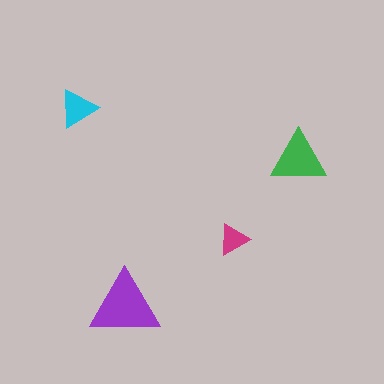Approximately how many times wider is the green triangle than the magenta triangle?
About 2 times wider.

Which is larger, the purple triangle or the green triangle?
The purple one.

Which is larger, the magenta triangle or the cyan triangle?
The cyan one.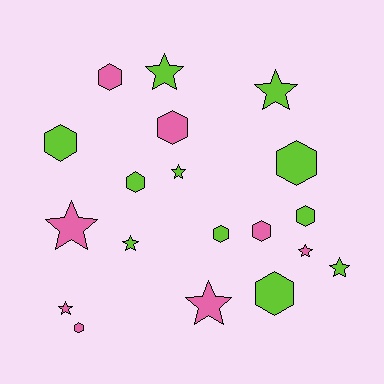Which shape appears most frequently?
Hexagon, with 10 objects.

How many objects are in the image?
There are 19 objects.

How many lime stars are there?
There are 5 lime stars.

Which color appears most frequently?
Lime, with 11 objects.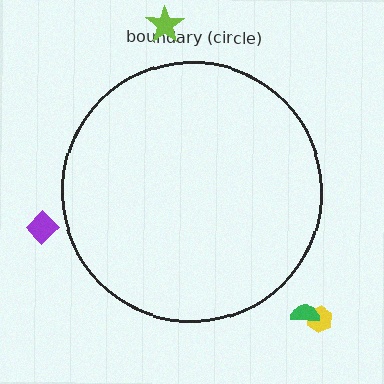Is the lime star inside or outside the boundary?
Outside.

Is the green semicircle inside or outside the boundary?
Outside.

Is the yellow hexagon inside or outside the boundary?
Outside.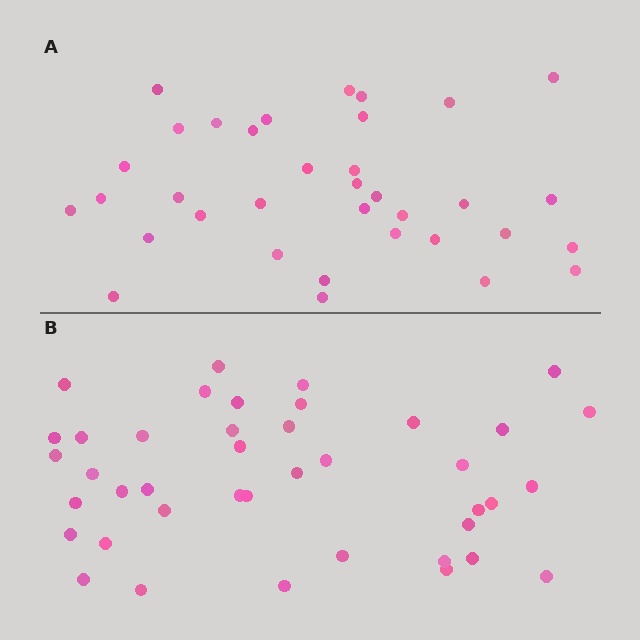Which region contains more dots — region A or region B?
Region B (the bottom region) has more dots.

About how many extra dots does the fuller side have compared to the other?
Region B has about 6 more dots than region A.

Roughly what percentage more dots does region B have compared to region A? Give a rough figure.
About 15% more.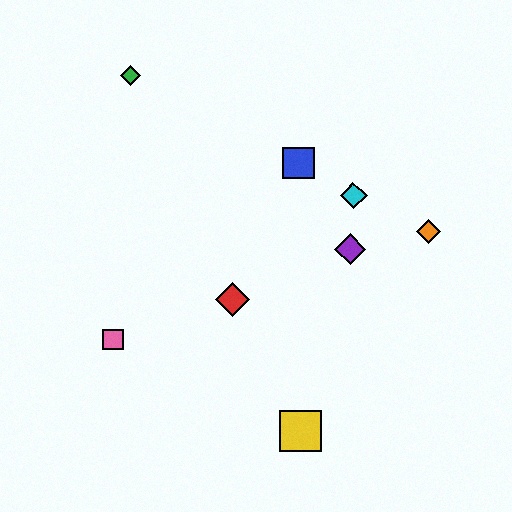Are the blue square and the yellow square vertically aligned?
Yes, both are at x≈299.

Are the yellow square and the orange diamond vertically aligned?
No, the yellow square is at x≈301 and the orange diamond is at x≈428.